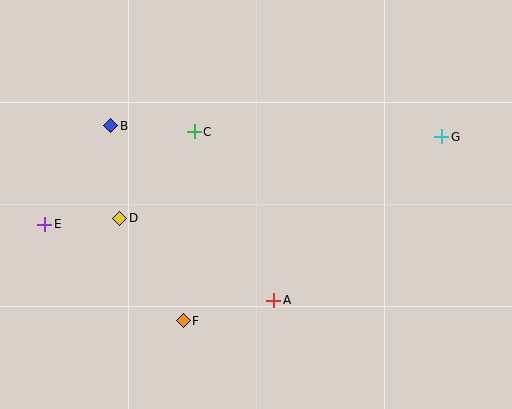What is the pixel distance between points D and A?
The distance between D and A is 175 pixels.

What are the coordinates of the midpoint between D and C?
The midpoint between D and C is at (157, 175).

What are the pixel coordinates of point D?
Point D is at (120, 218).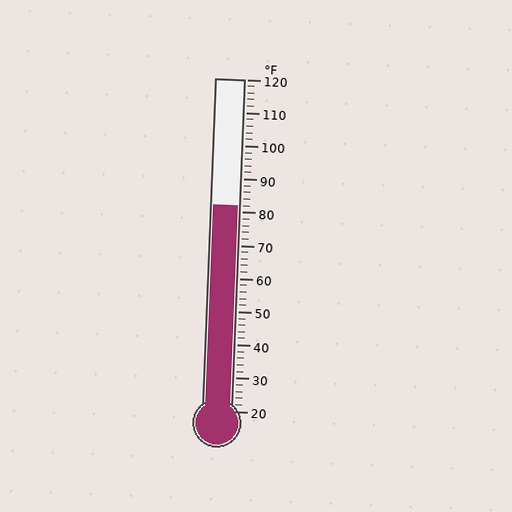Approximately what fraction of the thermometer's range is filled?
The thermometer is filled to approximately 60% of its range.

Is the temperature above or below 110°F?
The temperature is below 110°F.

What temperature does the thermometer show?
The thermometer shows approximately 82°F.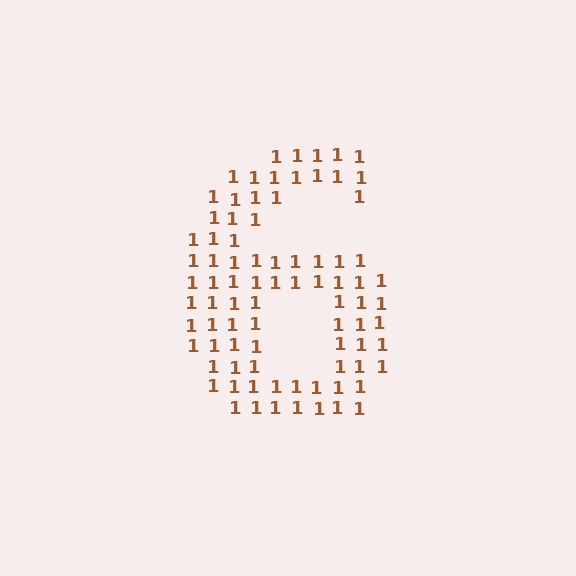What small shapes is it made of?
It is made of small digit 1's.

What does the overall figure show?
The overall figure shows the digit 6.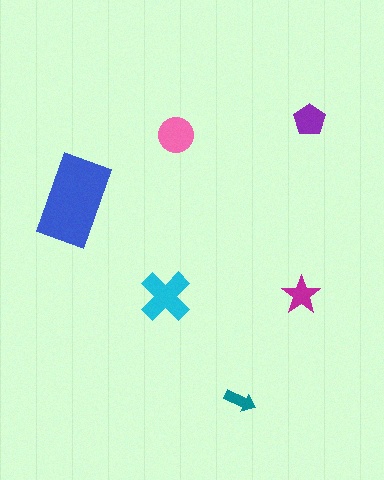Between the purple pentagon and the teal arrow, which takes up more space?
The purple pentagon.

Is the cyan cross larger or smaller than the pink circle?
Larger.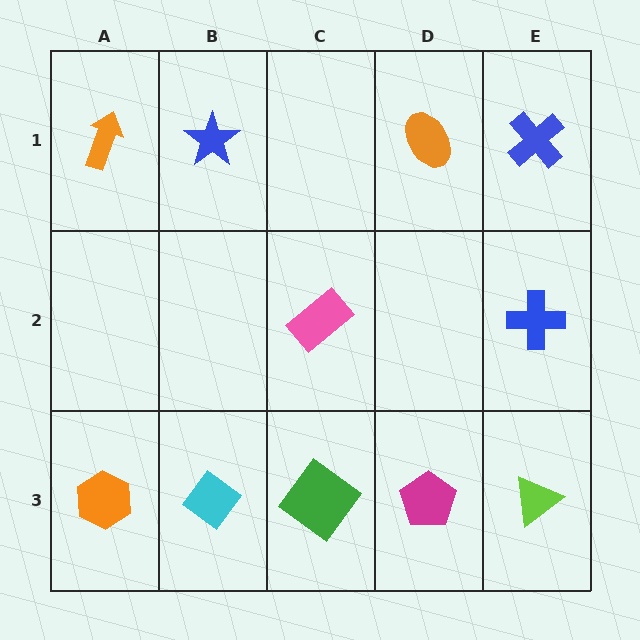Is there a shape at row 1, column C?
No, that cell is empty.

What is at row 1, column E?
A blue cross.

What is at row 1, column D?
An orange ellipse.